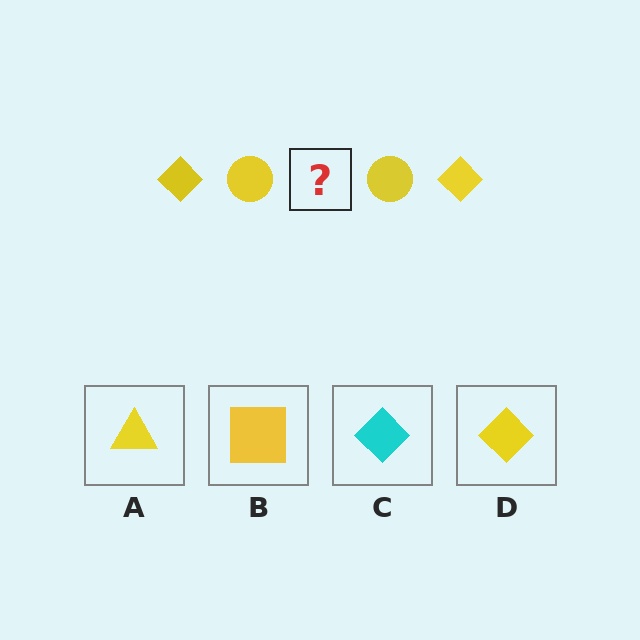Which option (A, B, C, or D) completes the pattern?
D.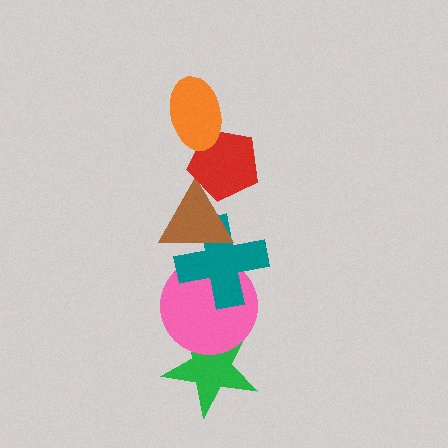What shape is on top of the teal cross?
The brown triangle is on top of the teal cross.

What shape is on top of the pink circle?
The teal cross is on top of the pink circle.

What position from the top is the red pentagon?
The red pentagon is 2nd from the top.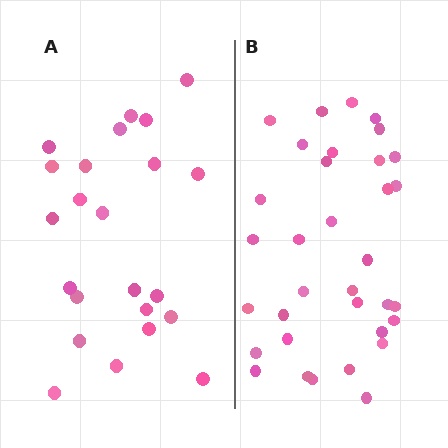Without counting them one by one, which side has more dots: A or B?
Region B (the right region) has more dots.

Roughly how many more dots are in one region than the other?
Region B has roughly 12 or so more dots than region A.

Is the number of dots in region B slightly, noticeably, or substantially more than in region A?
Region B has substantially more. The ratio is roughly 1.5 to 1.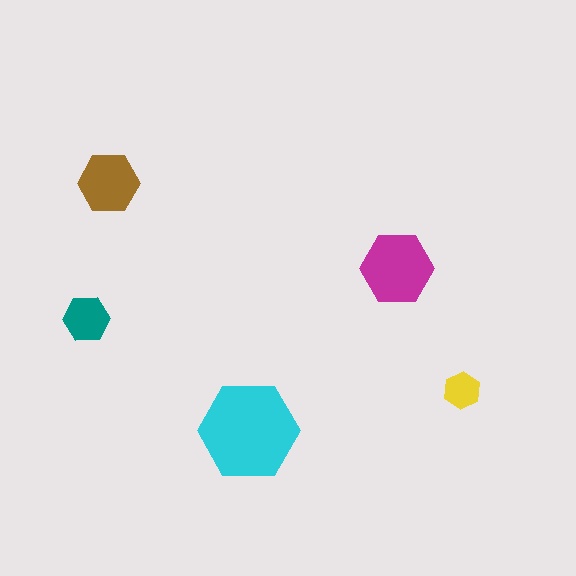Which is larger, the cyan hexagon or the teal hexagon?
The cyan one.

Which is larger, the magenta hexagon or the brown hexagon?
The magenta one.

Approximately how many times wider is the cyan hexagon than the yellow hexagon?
About 2.5 times wider.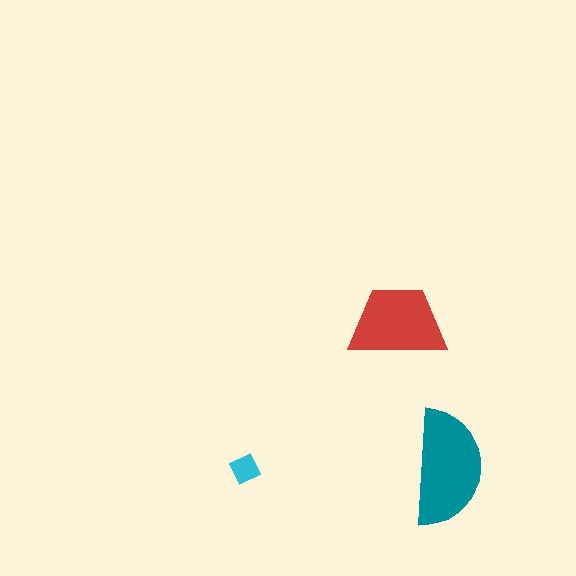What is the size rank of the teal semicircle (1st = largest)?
1st.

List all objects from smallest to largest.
The cyan diamond, the red trapezoid, the teal semicircle.